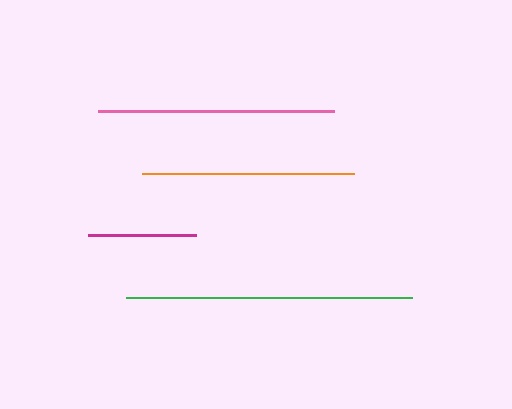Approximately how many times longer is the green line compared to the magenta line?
The green line is approximately 2.7 times the length of the magenta line.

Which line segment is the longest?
The green line is the longest at approximately 286 pixels.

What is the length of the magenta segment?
The magenta segment is approximately 107 pixels long.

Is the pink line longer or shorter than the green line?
The green line is longer than the pink line.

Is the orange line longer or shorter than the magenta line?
The orange line is longer than the magenta line.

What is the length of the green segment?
The green segment is approximately 286 pixels long.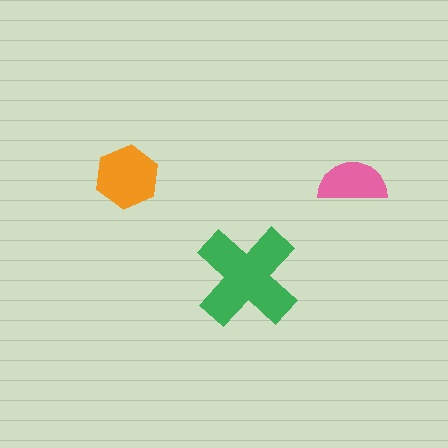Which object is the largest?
The green cross.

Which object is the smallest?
The pink semicircle.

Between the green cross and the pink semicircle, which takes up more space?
The green cross.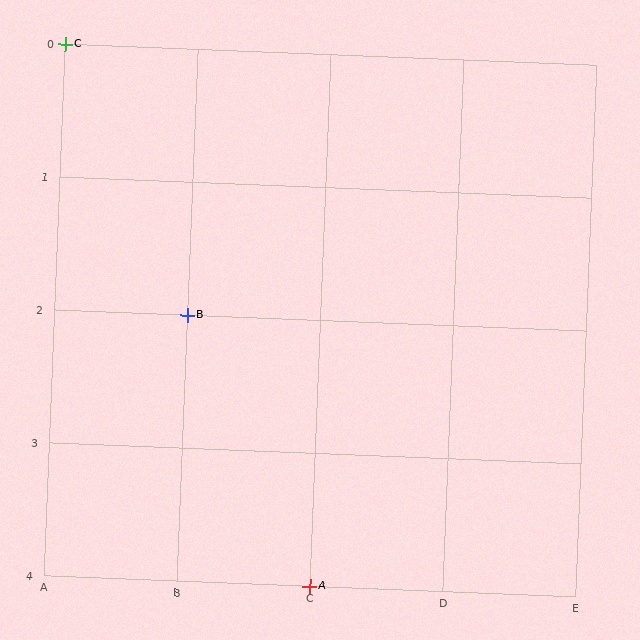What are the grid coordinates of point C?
Point C is at grid coordinates (A, 0).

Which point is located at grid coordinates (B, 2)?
Point B is at (B, 2).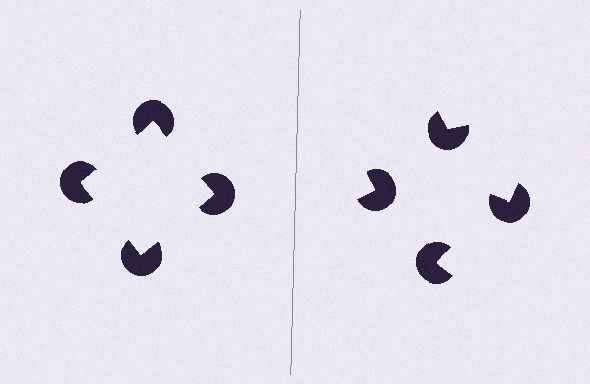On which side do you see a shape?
An illusory square appears on the left side. On the right side the wedge cuts are rotated, so no coherent shape forms.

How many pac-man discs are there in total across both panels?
8 — 4 on each side.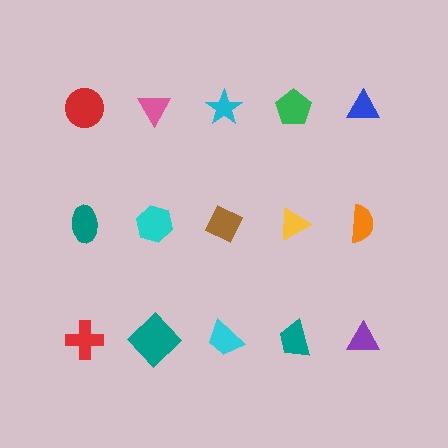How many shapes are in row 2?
5 shapes.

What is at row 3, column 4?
A teal trapezoid.